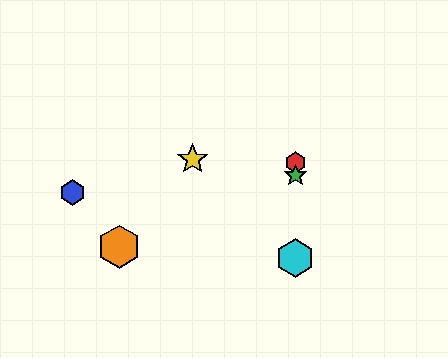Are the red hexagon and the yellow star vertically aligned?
No, the red hexagon is at x≈295 and the yellow star is at x≈193.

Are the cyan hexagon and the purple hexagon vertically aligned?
Yes, both are at x≈295.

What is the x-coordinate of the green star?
The green star is at x≈295.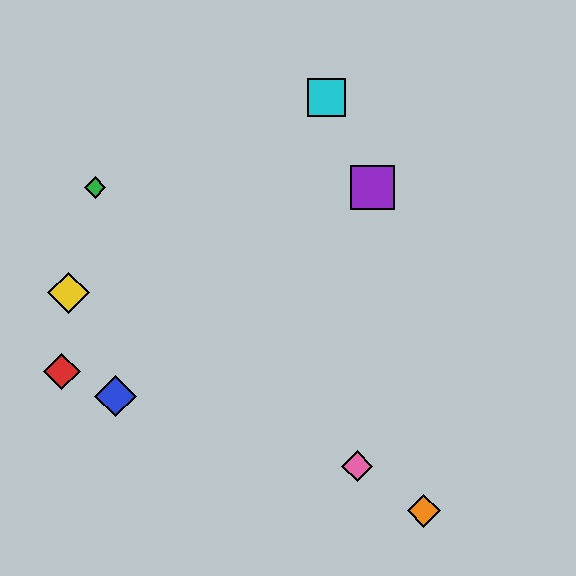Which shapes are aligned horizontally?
The green diamond, the purple square are aligned horizontally.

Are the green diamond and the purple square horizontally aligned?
Yes, both are at y≈187.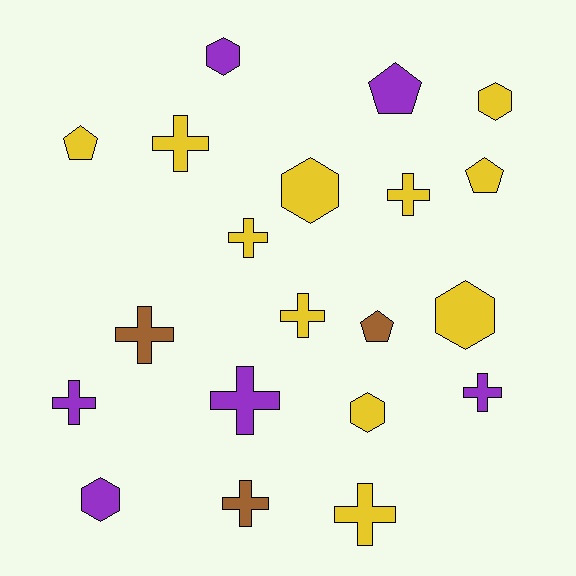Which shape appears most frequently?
Cross, with 10 objects.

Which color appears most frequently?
Yellow, with 11 objects.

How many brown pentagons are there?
There is 1 brown pentagon.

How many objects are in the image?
There are 20 objects.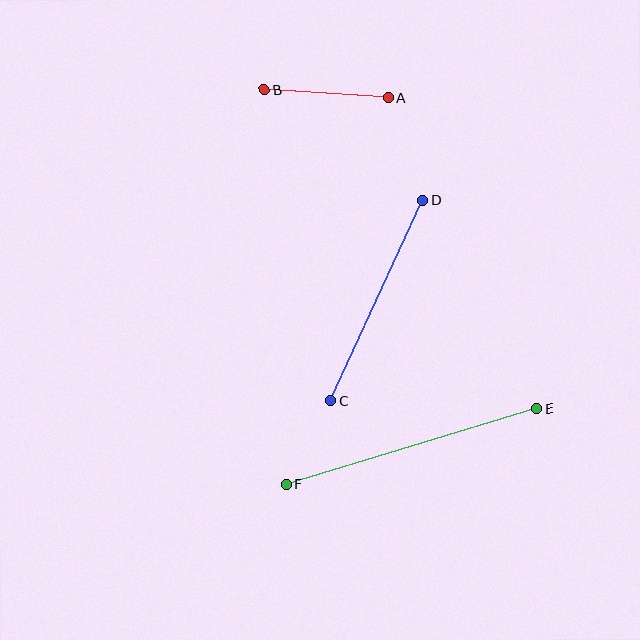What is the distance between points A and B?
The distance is approximately 124 pixels.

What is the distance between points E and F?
The distance is approximately 262 pixels.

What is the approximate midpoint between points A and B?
The midpoint is at approximately (326, 94) pixels.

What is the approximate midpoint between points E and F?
The midpoint is at approximately (412, 446) pixels.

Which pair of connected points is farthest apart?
Points E and F are farthest apart.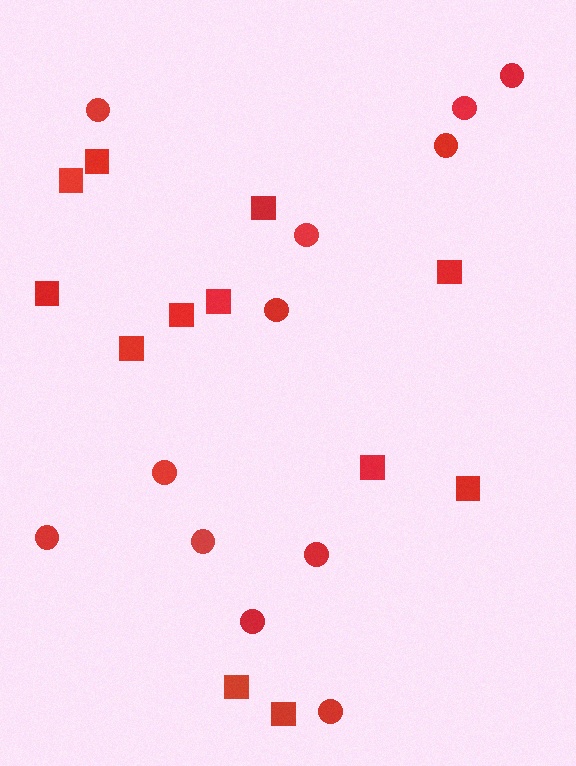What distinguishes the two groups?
There are 2 groups: one group of squares (12) and one group of circles (12).